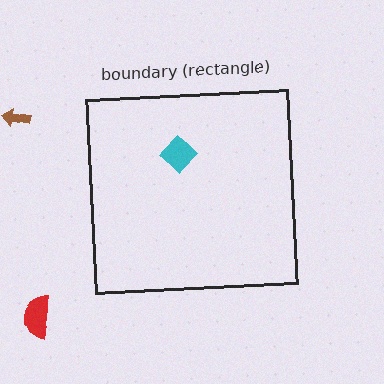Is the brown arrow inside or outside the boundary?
Outside.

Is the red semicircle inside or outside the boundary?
Outside.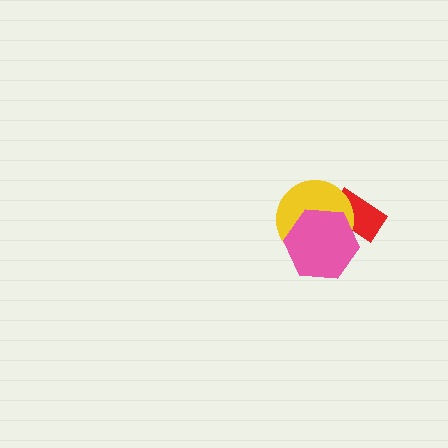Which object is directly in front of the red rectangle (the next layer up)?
The yellow circle is directly in front of the red rectangle.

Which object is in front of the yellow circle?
The pink hexagon is in front of the yellow circle.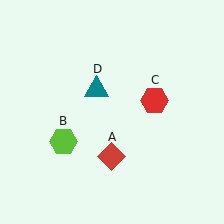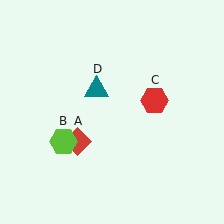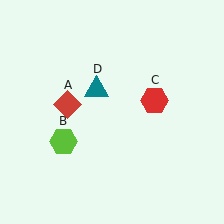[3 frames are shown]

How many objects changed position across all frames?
1 object changed position: red diamond (object A).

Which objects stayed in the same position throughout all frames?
Lime hexagon (object B) and red hexagon (object C) and teal triangle (object D) remained stationary.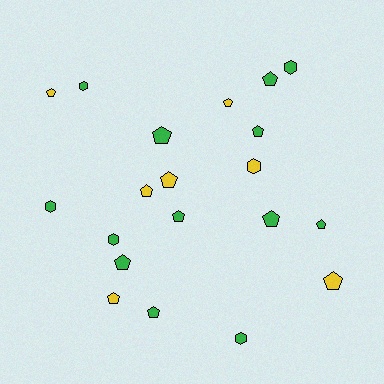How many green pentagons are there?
There are 8 green pentagons.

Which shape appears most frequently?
Pentagon, with 14 objects.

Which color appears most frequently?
Green, with 13 objects.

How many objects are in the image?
There are 20 objects.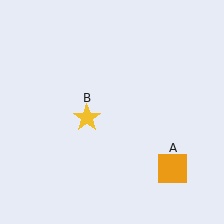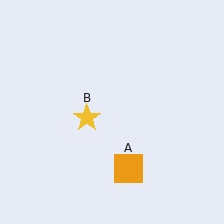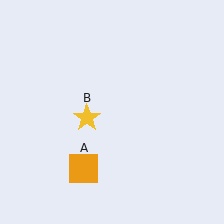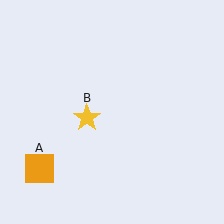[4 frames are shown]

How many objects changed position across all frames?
1 object changed position: orange square (object A).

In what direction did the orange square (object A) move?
The orange square (object A) moved left.